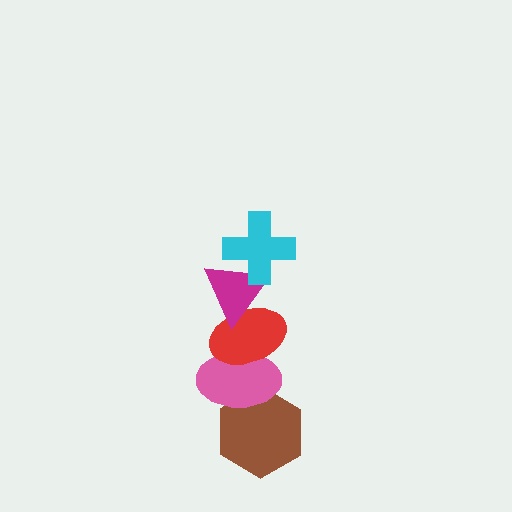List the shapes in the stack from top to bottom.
From top to bottom: the cyan cross, the magenta triangle, the red ellipse, the pink ellipse, the brown hexagon.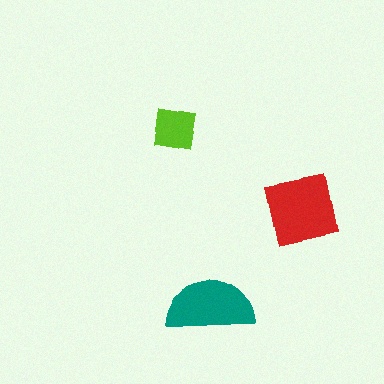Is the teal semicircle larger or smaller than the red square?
Smaller.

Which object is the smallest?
The lime square.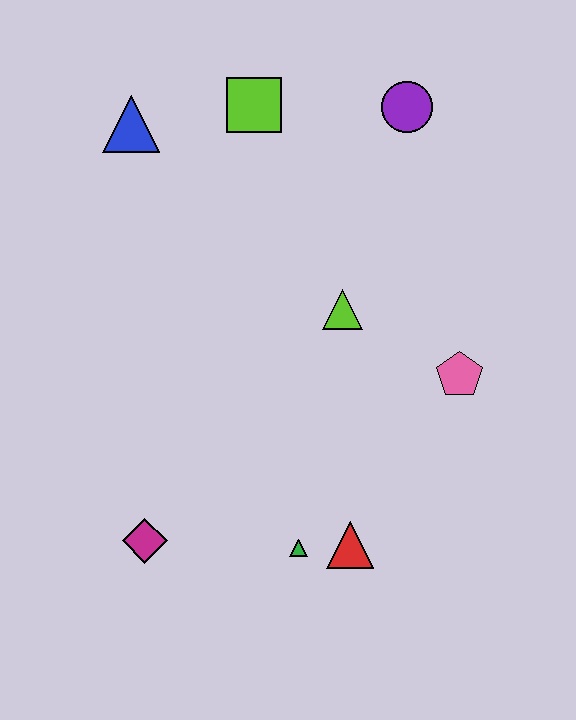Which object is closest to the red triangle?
The green triangle is closest to the red triangle.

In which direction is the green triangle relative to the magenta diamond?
The green triangle is to the right of the magenta diamond.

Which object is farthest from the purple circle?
The magenta diamond is farthest from the purple circle.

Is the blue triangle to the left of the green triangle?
Yes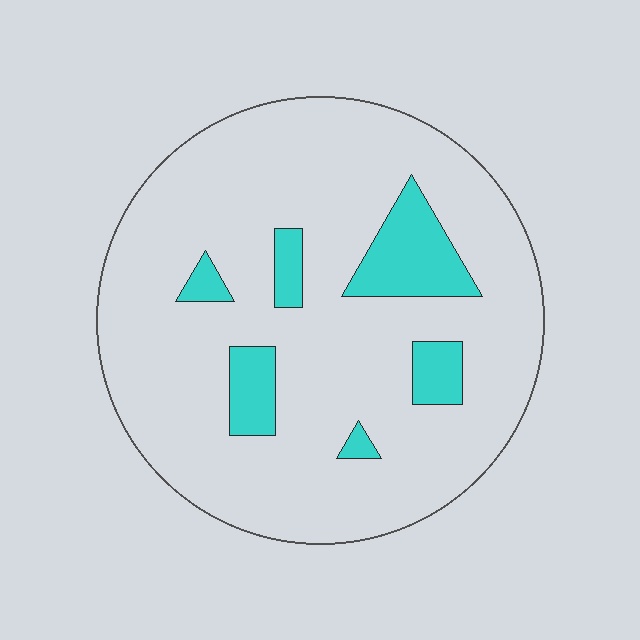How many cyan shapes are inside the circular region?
6.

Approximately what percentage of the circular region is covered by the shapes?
Approximately 15%.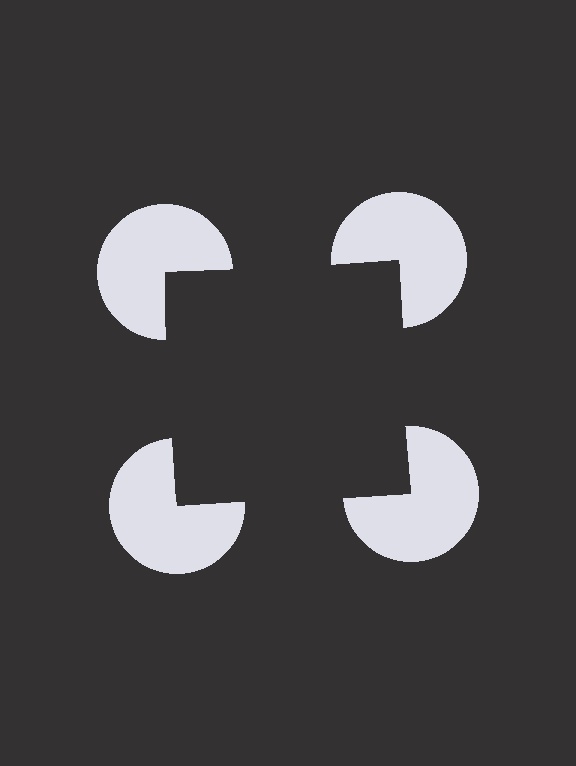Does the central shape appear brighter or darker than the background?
It typically appears slightly darker than the background, even though no actual brightness change is drawn.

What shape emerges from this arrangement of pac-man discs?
An illusory square — its edges are inferred from the aligned wedge cuts in the pac-man discs, not physically drawn.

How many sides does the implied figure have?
4 sides.